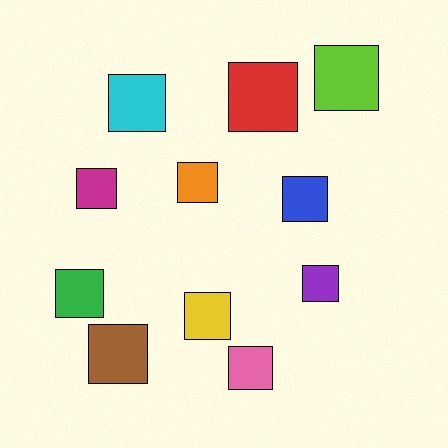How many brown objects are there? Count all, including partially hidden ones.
There is 1 brown object.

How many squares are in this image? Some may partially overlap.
There are 11 squares.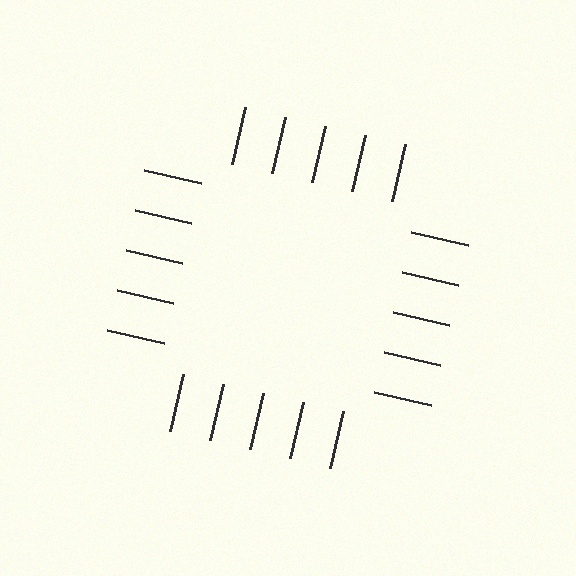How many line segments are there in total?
20 — 5 along each of the 4 edges.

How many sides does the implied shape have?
4 sides — the line-ends trace a square.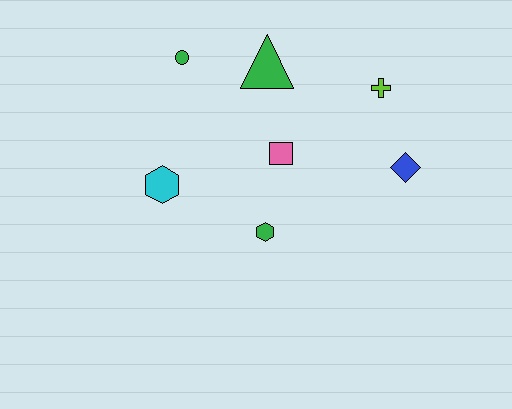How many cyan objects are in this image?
There is 1 cyan object.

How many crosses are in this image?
There is 1 cross.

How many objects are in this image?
There are 7 objects.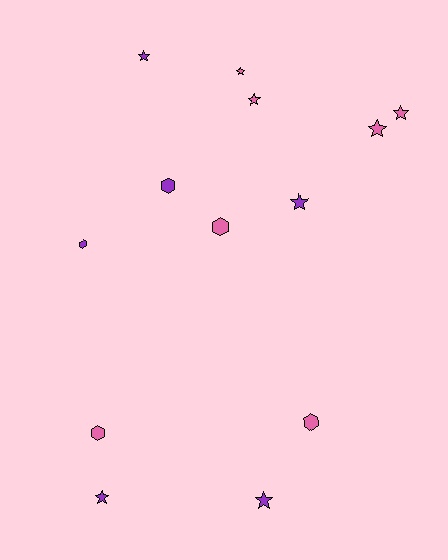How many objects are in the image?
There are 13 objects.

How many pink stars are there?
There are 4 pink stars.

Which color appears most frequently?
Pink, with 7 objects.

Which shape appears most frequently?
Star, with 8 objects.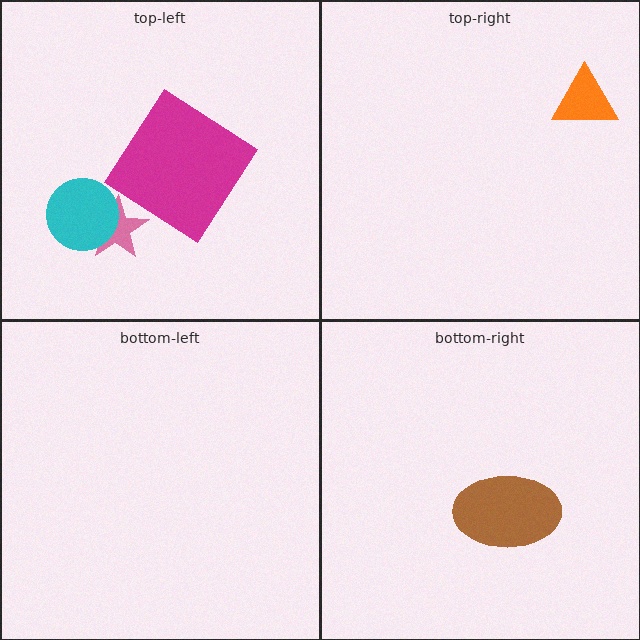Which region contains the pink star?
The top-left region.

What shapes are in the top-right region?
The orange triangle.